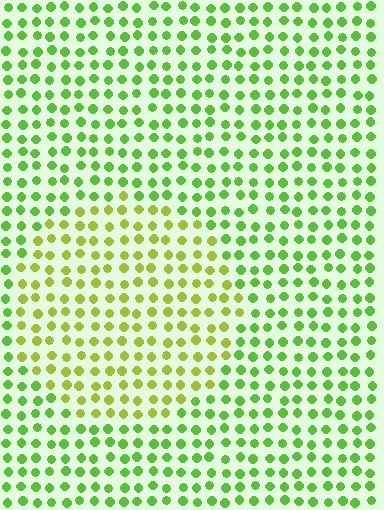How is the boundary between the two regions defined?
The boundary is defined purely by a slight shift in hue (about 33 degrees). Spacing, size, and orientation are identical on both sides.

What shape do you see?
I see a circle.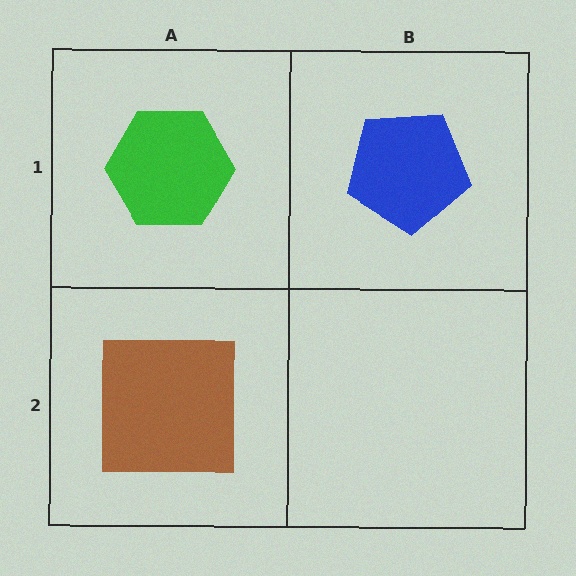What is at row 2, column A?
A brown square.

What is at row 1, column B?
A blue pentagon.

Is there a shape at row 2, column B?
No, that cell is empty.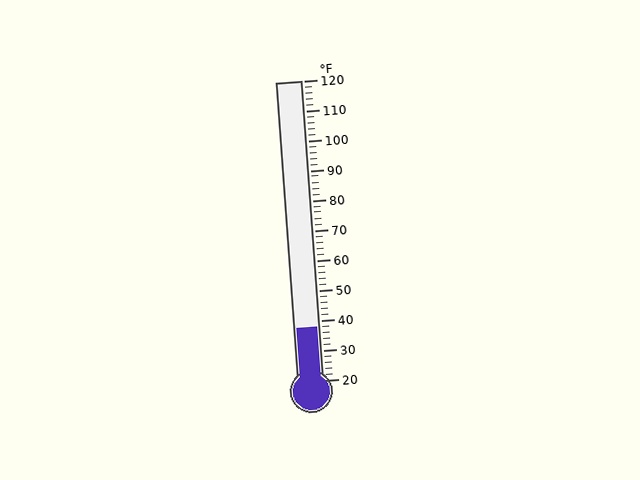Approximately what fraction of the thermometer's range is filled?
The thermometer is filled to approximately 20% of its range.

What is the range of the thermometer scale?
The thermometer scale ranges from 20°F to 120°F.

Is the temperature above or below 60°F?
The temperature is below 60°F.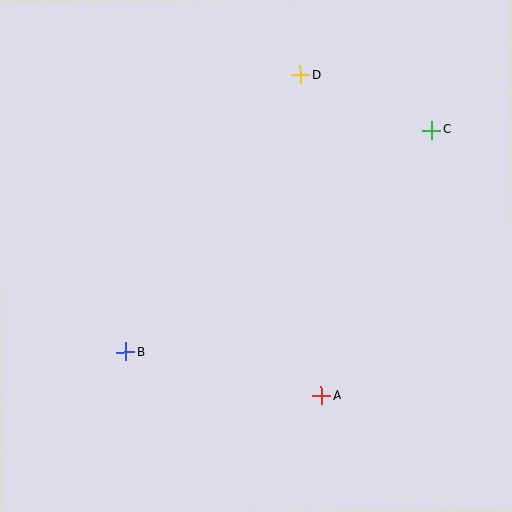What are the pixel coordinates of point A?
Point A is at (322, 395).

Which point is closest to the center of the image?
Point A at (322, 395) is closest to the center.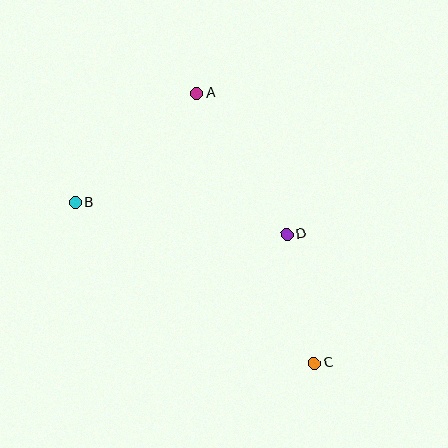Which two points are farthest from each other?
Points A and C are farthest from each other.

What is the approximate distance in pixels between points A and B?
The distance between A and B is approximately 163 pixels.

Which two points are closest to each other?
Points C and D are closest to each other.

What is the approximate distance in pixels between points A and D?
The distance between A and D is approximately 167 pixels.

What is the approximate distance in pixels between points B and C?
The distance between B and C is approximately 288 pixels.